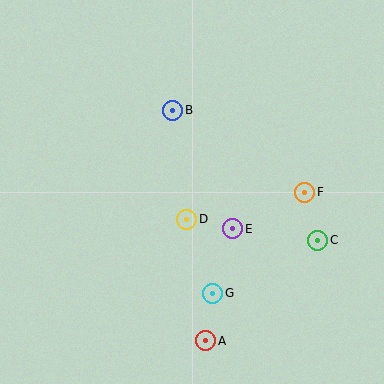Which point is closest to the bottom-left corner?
Point A is closest to the bottom-left corner.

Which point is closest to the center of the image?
Point D at (187, 219) is closest to the center.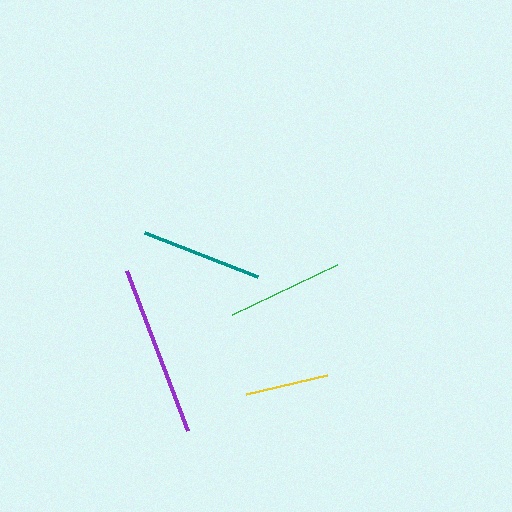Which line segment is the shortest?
The yellow line is the shortest at approximately 83 pixels.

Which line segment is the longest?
The purple line is the longest at approximately 172 pixels.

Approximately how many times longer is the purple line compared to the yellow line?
The purple line is approximately 2.1 times the length of the yellow line.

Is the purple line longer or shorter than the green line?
The purple line is longer than the green line.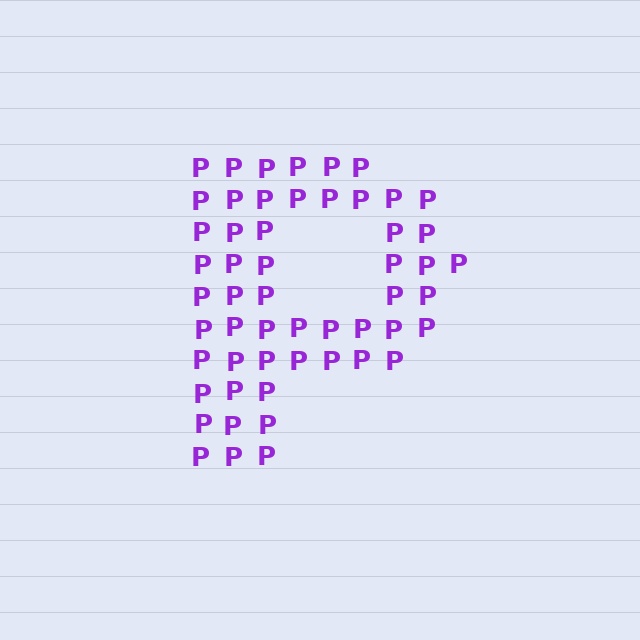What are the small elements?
The small elements are letter P's.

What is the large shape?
The large shape is the letter P.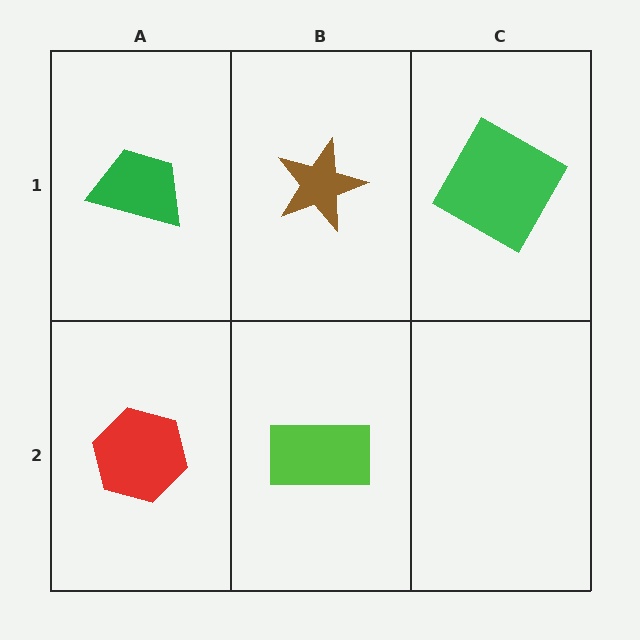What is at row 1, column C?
A green square.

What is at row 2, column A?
A red hexagon.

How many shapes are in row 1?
3 shapes.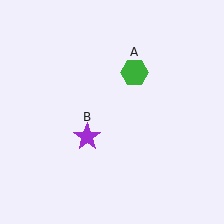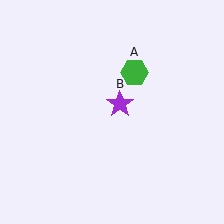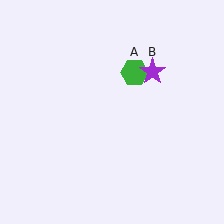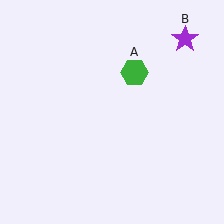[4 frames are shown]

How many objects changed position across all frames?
1 object changed position: purple star (object B).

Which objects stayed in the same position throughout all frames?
Green hexagon (object A) remained stationary.